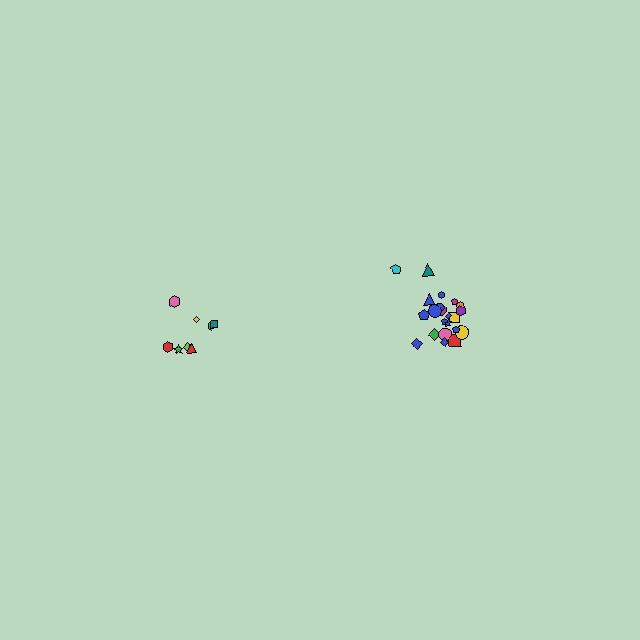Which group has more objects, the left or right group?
The right group.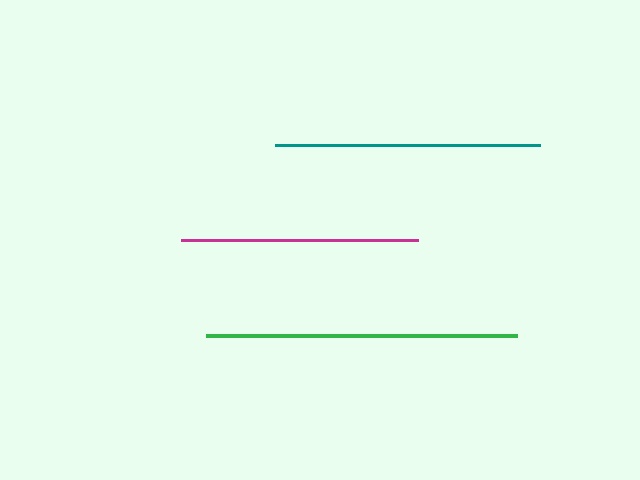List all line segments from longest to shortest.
From longest to shortest: green, teal, magenta.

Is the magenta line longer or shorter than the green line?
The green line is longer than the magenta line.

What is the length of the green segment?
The green segment is approximately 311 pixels long.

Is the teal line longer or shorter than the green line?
The green line is longer than the teal line.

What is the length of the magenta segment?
The magenta segment is approximately 237 pixels long.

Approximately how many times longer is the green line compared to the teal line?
The green line is approximately 1.2 times the length of the teal line.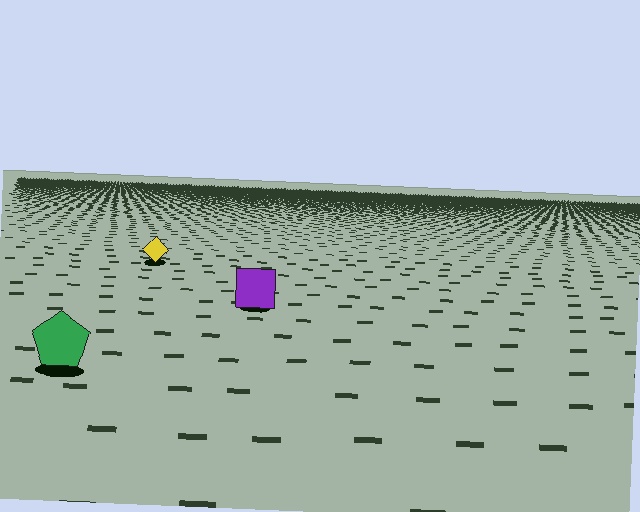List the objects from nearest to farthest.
From nearest to farthest: the green pentagon, the purple square, the yellow diamond.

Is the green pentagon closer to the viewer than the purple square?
Yes. The green pentagon is closer — you can tell from the texture gradient: the ground texture is coarser near it.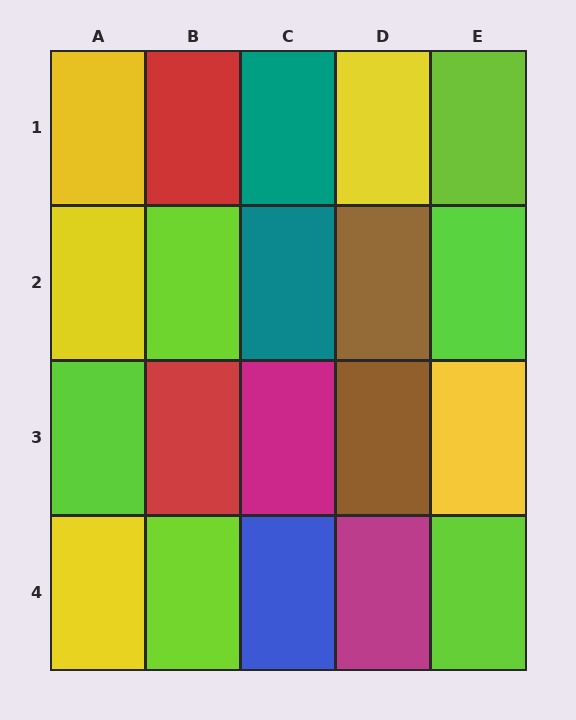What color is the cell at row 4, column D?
Magenta.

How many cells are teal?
2 cells are teal.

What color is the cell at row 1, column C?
Teal.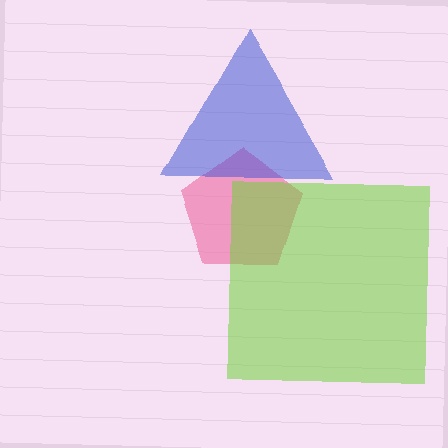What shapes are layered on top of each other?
The layered shapes are: a pink pentagon, a lime square, a blue triangle.